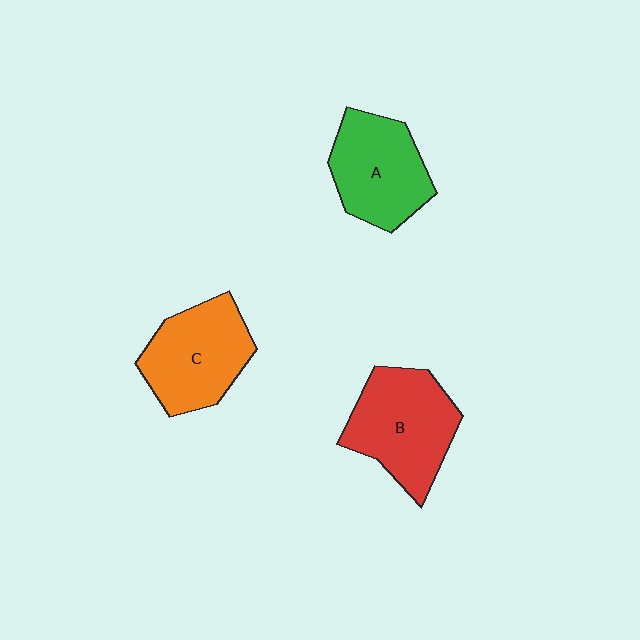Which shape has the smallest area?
Shape A (green).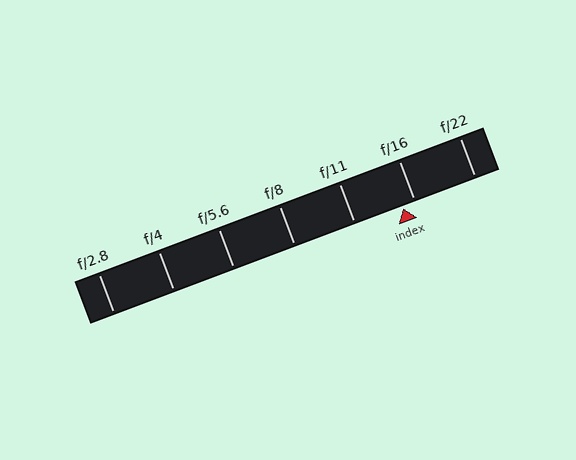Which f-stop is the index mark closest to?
The index mark is closest to f/16.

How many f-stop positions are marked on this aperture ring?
There are 7 f-stop positions marked.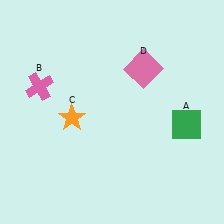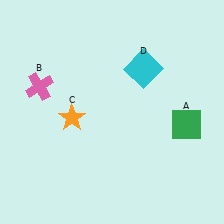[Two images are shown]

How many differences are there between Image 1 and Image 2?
There is 1 difference between the two images.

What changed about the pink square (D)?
In Image 1, D is pink. In Image 2, it changed to cyan.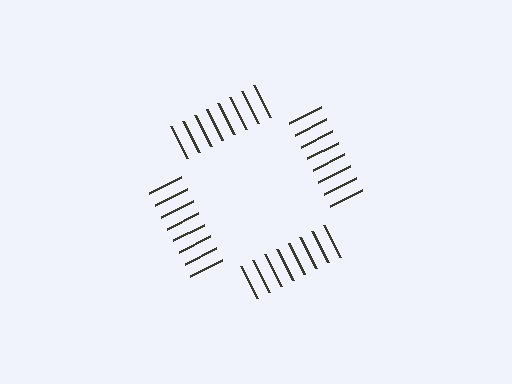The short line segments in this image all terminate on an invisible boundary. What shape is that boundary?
An illusory square — the line segments terminate on its edges but no continuous stroke is drawn.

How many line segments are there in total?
32 — 8 along each of the 4 edges.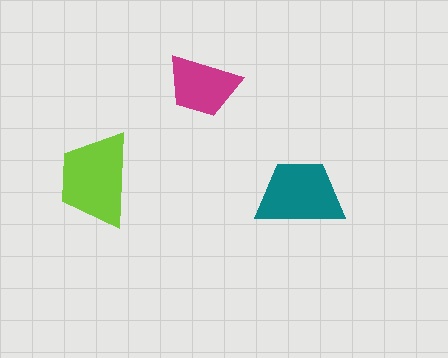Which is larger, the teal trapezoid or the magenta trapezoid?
The teal one.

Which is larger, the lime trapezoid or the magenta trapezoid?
The lime one.